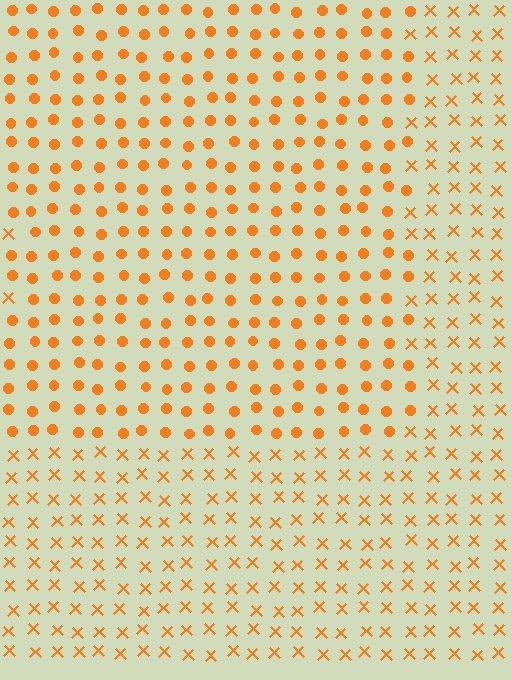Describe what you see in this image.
The image is filled with small orange elements arranged in a uniform grid. A rectangle-shaped region contains circles, while the surrounding area contains X marks. The boundary is defined purely by the change in element shape.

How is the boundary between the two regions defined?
The boundary is defined by a change in element shape: circles inside vs. X marks outside. All elements share the same color and spacing.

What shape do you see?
I see a rectangle.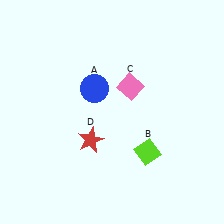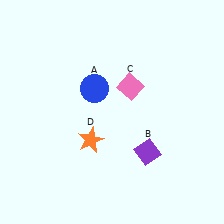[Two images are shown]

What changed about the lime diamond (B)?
In Image 1, B is lime. In Image 2, it changed to purple.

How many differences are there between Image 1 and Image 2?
There are 2 differences between the two images.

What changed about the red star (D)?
In Image 1, D is red. In Image 2, it changed to orange.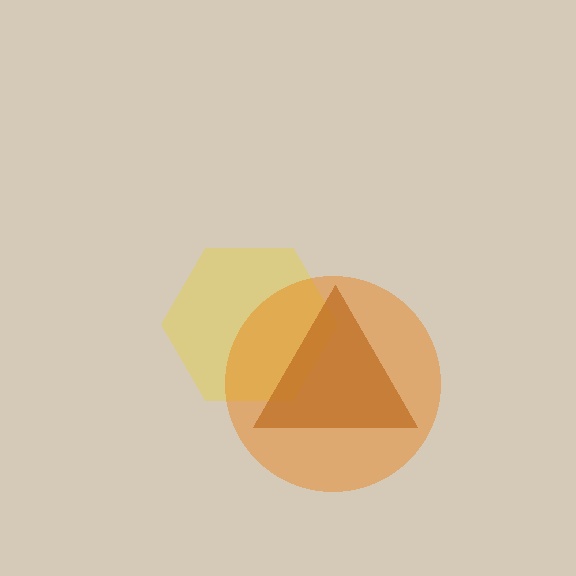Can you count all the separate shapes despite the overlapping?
Yes, there are 3 separate shapes.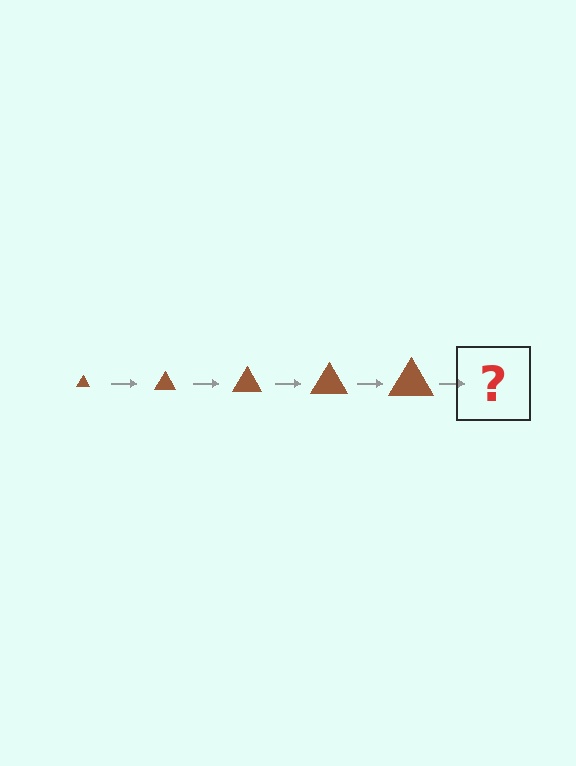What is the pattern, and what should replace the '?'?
The pattern is that the triangle gets progressively larger each step. The '?' should be a brown triangle, larger than the previous one.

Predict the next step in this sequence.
The next step is a brown triangle, larger than the previous one.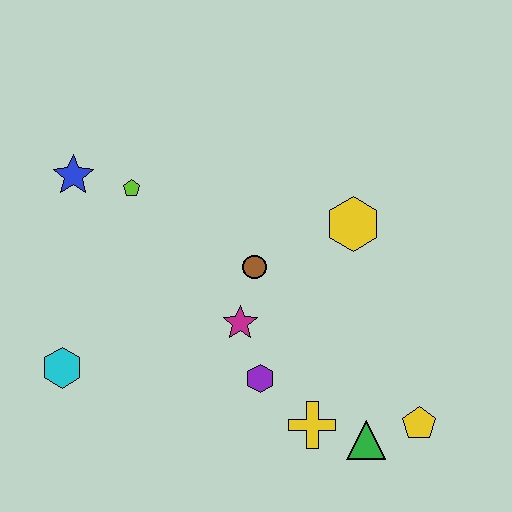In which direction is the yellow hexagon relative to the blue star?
The yellow hexagon is to the right of the blue star.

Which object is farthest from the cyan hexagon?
The yellow pentagon is farthest from the cyan hexagon.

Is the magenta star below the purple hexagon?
No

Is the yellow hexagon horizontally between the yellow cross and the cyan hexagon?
No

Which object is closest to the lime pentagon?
The blue star is closest to the lime pentagon.